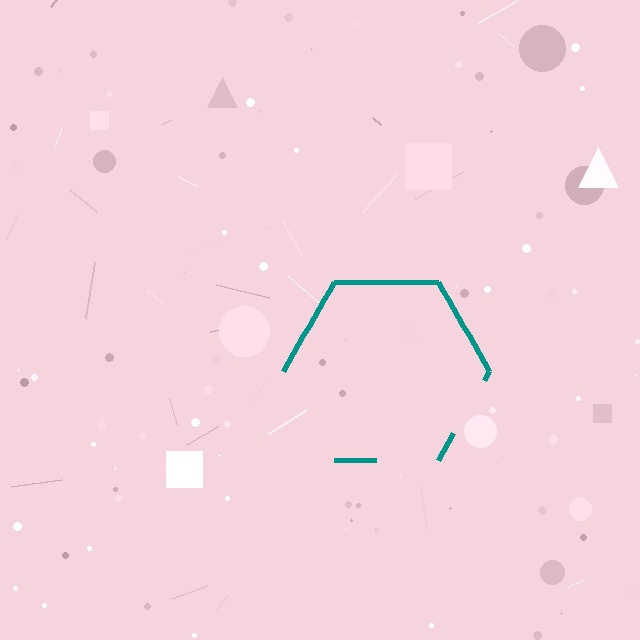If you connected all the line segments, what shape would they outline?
They would outline a hexagon.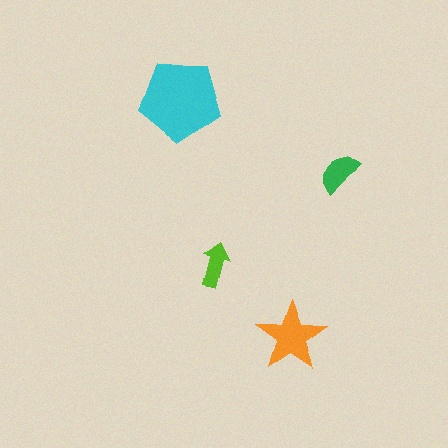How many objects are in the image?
There are 4 objects in the image.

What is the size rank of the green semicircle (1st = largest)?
3rd.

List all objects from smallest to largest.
The lime arrow, the green semicircle, the orange star, the cyan pentagon.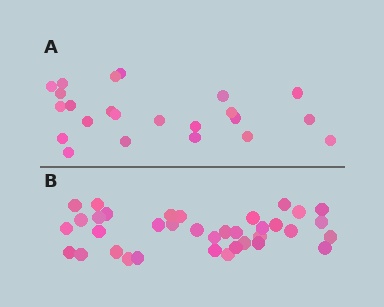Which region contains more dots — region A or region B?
Region B (the bottom region) has more dots.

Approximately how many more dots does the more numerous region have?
Region B has approximately 15 more dots than region A.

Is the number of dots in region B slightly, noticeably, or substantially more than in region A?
Region B has substantially more. The ratio is roughly 1.6 to 1.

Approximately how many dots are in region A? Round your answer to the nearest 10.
About 20 dots. (The exact count is 23, which rounds to 20.)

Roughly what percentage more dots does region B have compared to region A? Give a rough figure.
About 55% more.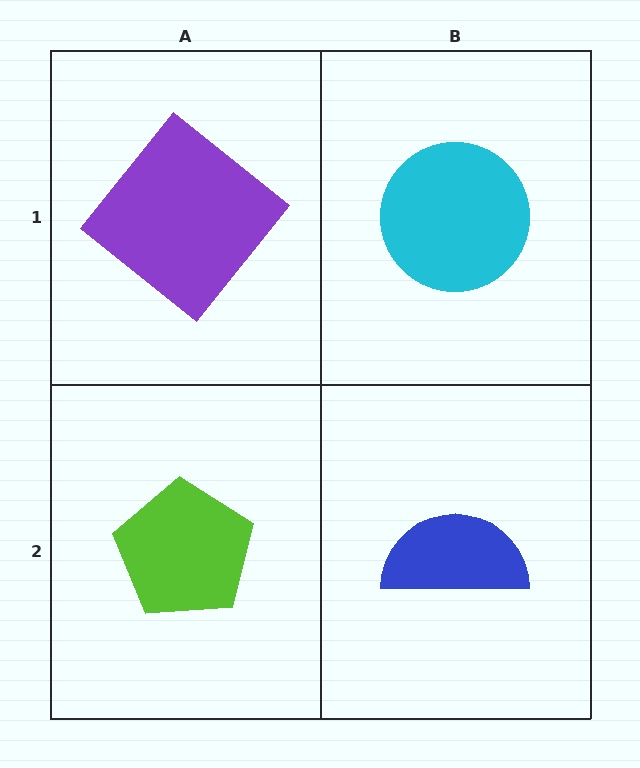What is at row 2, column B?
A blue semicircle.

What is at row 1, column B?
A cyan circle.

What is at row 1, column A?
A purple diamond.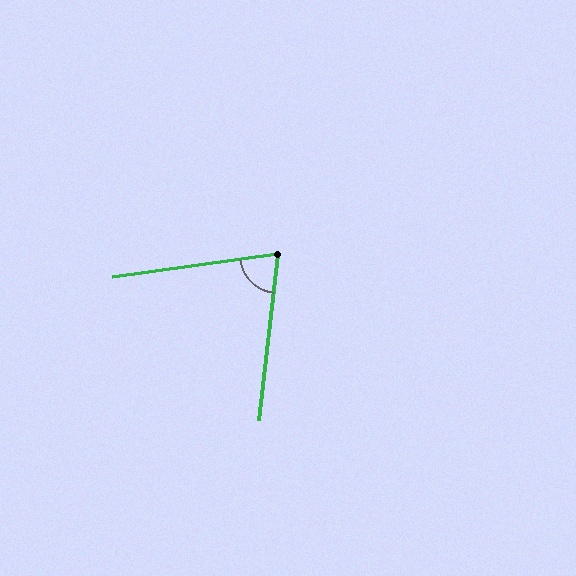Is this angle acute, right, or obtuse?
It is acute.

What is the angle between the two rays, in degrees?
Approximately 76 degrees.